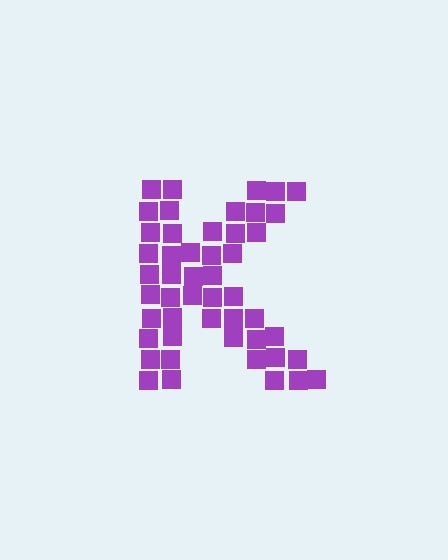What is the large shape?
The large shape is the letter K.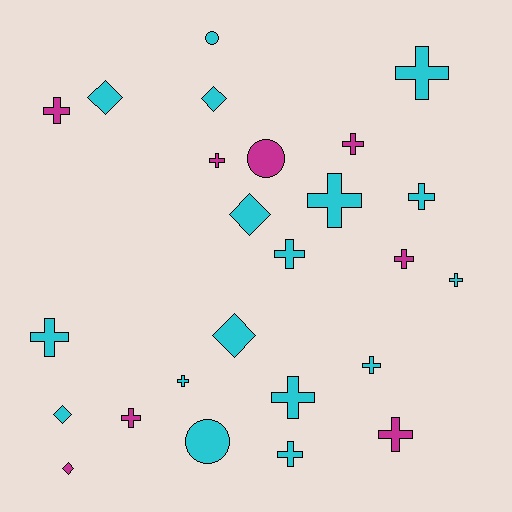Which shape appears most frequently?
Cross, with 16 objects.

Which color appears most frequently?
Cyan, with 17 objects.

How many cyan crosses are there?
There are 10 cyan crosses.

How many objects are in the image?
There are 25 objects.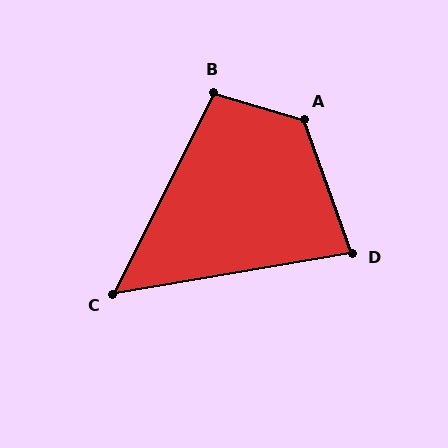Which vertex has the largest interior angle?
A, at approximately 126 degrees.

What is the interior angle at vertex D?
Approximately 80 degrees (acute).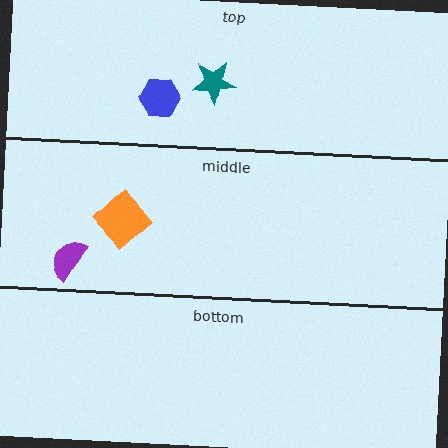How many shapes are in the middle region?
2.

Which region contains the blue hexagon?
The top region.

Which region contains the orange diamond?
The middle region.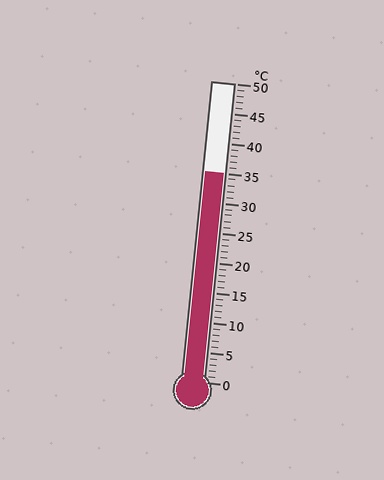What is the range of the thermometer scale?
The thermometer scale ranges from 0°C to 50°C.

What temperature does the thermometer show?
The thermometer shows approximately 35°C.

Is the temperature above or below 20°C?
The temperature is above 20°C.